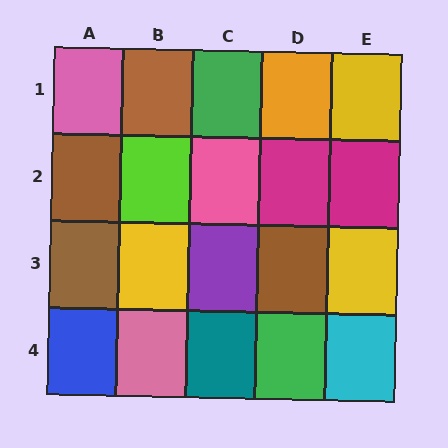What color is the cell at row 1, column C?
Green.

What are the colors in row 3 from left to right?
Brown, yellow, purple, brown, yellow.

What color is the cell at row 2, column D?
Magenta.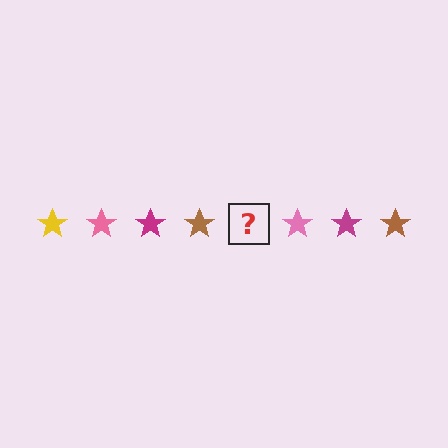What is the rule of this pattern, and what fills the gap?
The rule is that the pattern cycles through yellow, pink, magenta, brown stars. The gap should be filled with a yellow star.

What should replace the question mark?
The question mark should be replaced with a yellow star.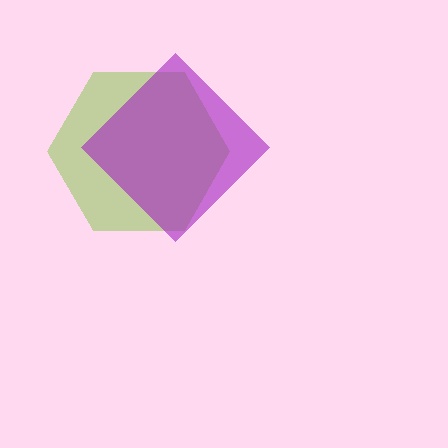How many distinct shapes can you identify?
There are 2 distinct shapes: a lime hexagon, a purple diamond.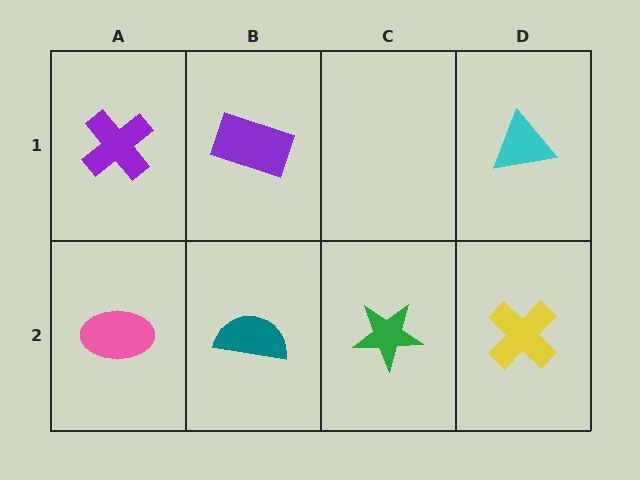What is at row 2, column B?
A teal semicircle.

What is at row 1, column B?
A purple rectangle.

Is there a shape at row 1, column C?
No, that cell is empty.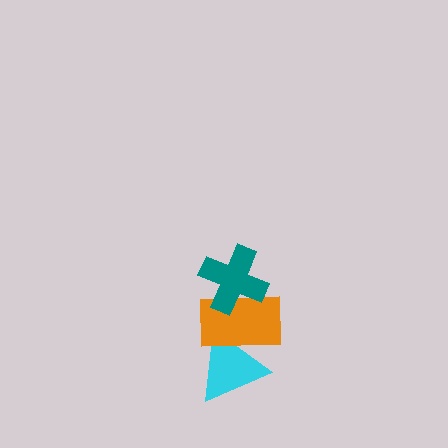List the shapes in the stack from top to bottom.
From top to bottom: the teal cross, the orange rectangle, the cyan triangle.